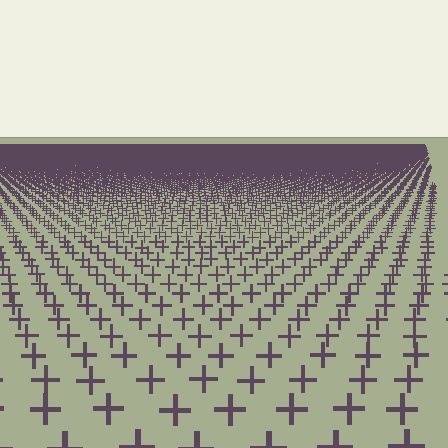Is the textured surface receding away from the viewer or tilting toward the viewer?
The surface is receding away from the viewer. Texture elements get smaller and denser toward the top.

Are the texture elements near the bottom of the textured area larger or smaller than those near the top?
Larger. Near the bottom, elements are closer to the viewer and appear at a bigger on-screen size.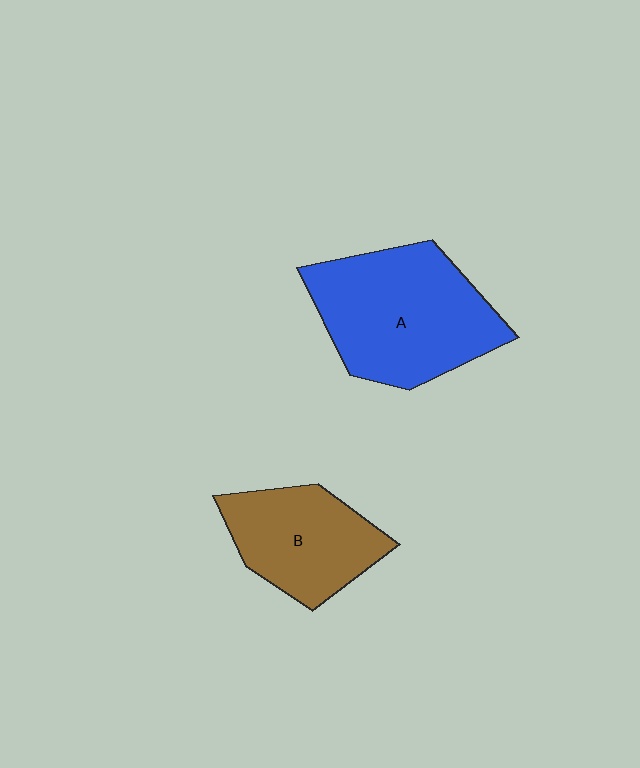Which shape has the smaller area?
Shape B (brown).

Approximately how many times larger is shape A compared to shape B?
Approximately 1.5 times.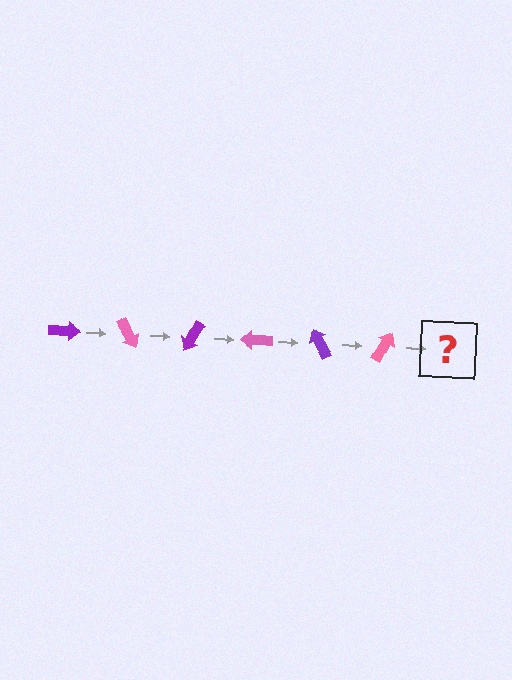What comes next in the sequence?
The next element should be a purple arrow, rotated 360 degrees from the start.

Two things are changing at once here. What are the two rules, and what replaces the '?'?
The two rules are that it rotates 60 degrees each step and the color cycles through purple and pink. The '?' should be a purple arrow, rotated 360 degrees from the start.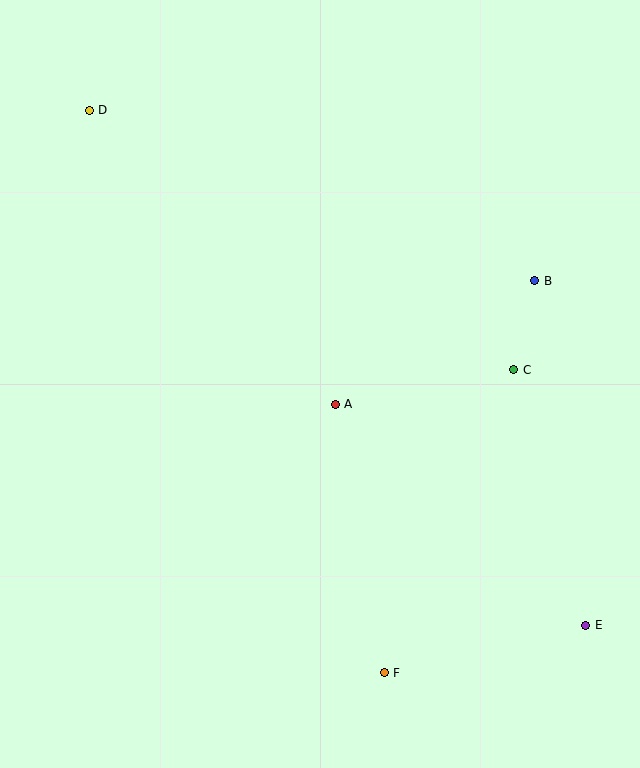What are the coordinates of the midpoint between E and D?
The midpoint between E and D is at (337, 368).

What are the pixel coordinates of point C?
Point C is at (514, 370).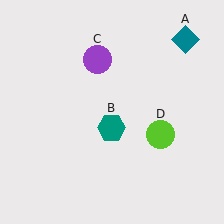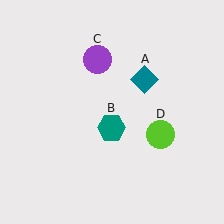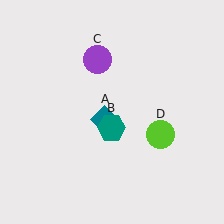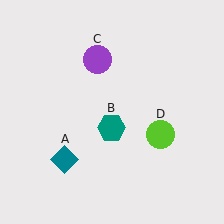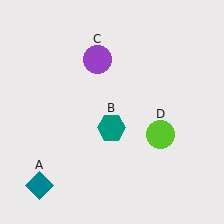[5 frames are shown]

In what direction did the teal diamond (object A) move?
The teal diamond (object A) moved down and to the left.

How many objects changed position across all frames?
1 object changed position: teal diamond (object A).